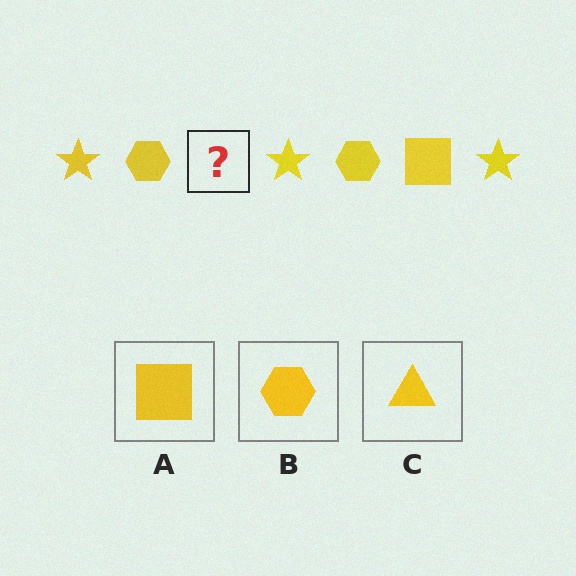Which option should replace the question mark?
Option A.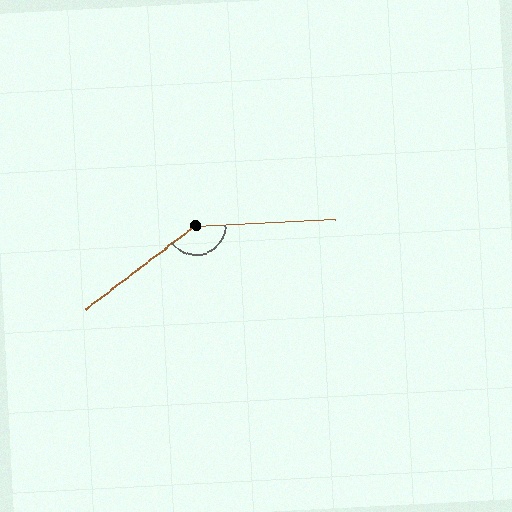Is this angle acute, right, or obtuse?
It is obtuse.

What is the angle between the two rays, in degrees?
Approximately 145 degrees.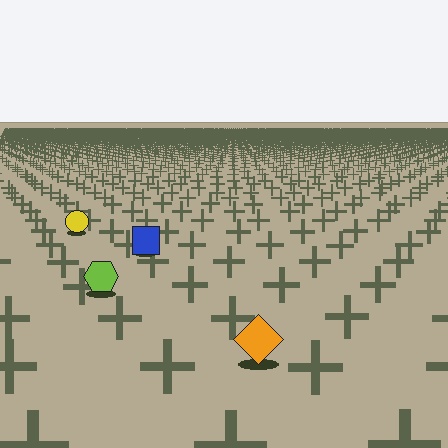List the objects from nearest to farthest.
From nearest to farthest: the orange diamond, the lime hexagon, the blue square, the yellow circle.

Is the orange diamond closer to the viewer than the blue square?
Yes. The orange diamond is closer — you can tell from the texture gradient: the ground texture is coarser near it.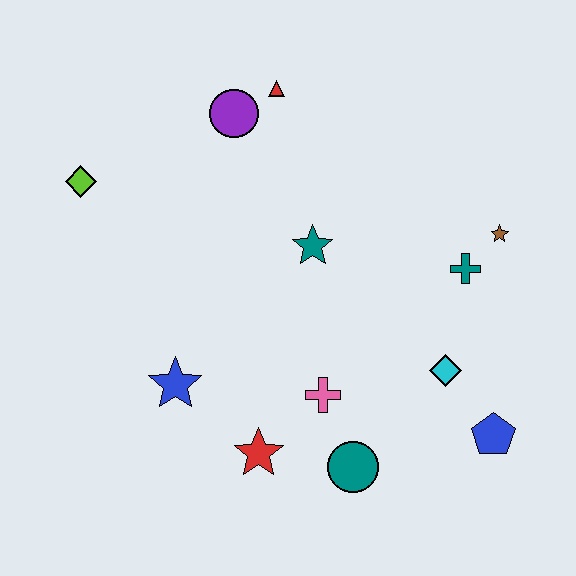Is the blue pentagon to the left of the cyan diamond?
No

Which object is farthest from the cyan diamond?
The lime diamond is farthest from the cyan diamond.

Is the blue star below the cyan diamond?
Yes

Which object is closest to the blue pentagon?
The cyan diamond is closest to the blue pentagon.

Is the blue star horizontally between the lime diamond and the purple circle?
Yes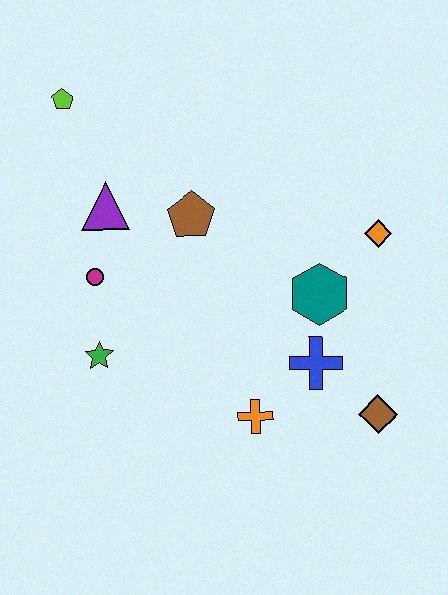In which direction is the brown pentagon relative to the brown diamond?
The brown pentagon is above the brown diamond.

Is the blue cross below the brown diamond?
No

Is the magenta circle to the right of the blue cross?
No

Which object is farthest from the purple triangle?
The brown diamond is farthest from the purple triangle.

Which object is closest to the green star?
The magenta circle is closest to the green star.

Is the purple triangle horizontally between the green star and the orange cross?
Yes